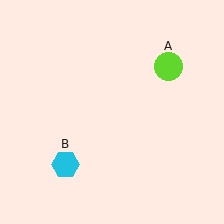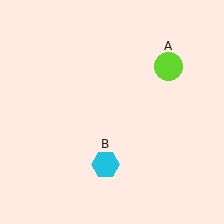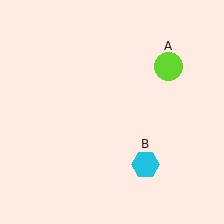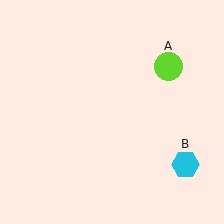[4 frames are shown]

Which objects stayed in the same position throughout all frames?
Lime circle (object A) remained stationary.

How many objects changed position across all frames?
1 object changed position: cyan hexagon (object B).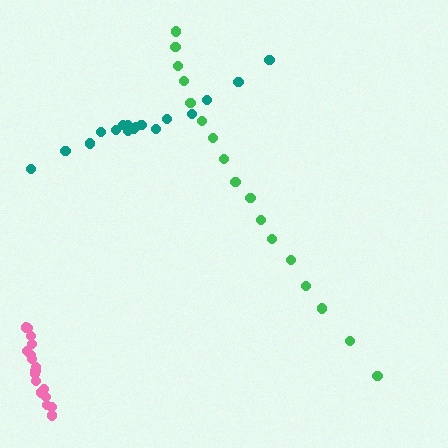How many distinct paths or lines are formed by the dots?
There are 3 distinct paths.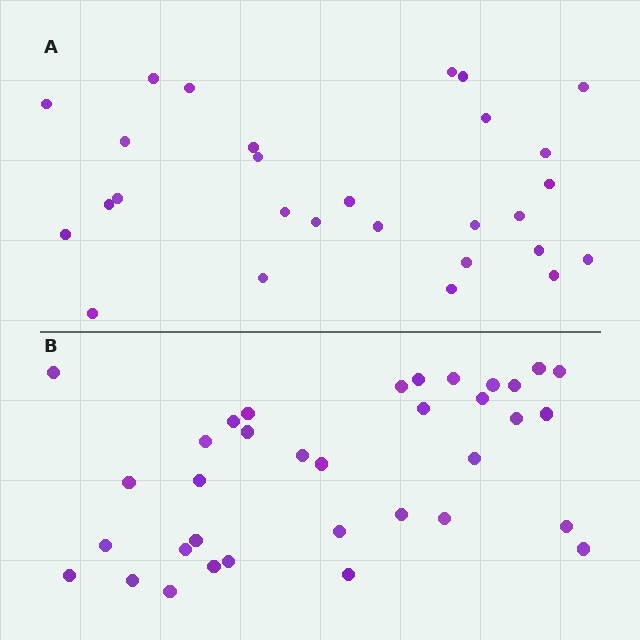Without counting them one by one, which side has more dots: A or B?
Region B (the bottom region) has more dots.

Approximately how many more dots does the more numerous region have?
Region B has roughly 8 or so more dots than region A.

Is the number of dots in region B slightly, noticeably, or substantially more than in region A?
Region B has noticeably more, but not dramatically so. The ratio is roughly 1.2 to 1.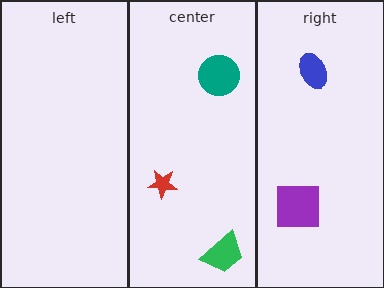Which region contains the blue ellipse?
The right region.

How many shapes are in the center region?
3.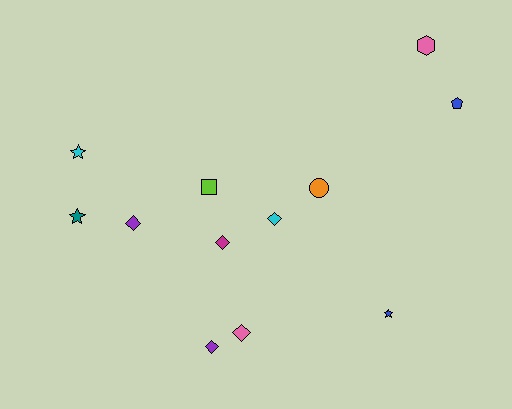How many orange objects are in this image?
There is 1 orange object.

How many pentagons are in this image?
There is 1 pentagon.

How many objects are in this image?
There are 12 objects.